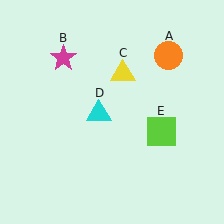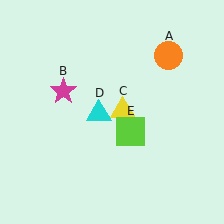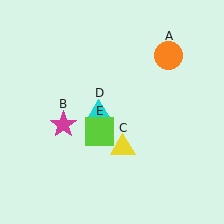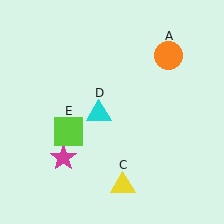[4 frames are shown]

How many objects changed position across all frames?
3 objects changed position: magenta star (object B), yellow triangle (object C), lime square (object E).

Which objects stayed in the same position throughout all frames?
Orange circle (object A) and cyan triangle (object D) remained stationary.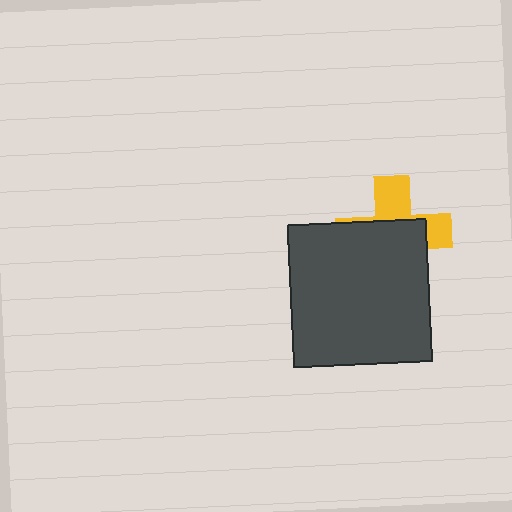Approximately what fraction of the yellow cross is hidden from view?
Roughly 61% of the yellow cross is hidden behind the dark gray rectangle.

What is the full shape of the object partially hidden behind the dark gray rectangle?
The partially hidden object is a yellow cross.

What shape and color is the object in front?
The object in front is a dark gray rectangle.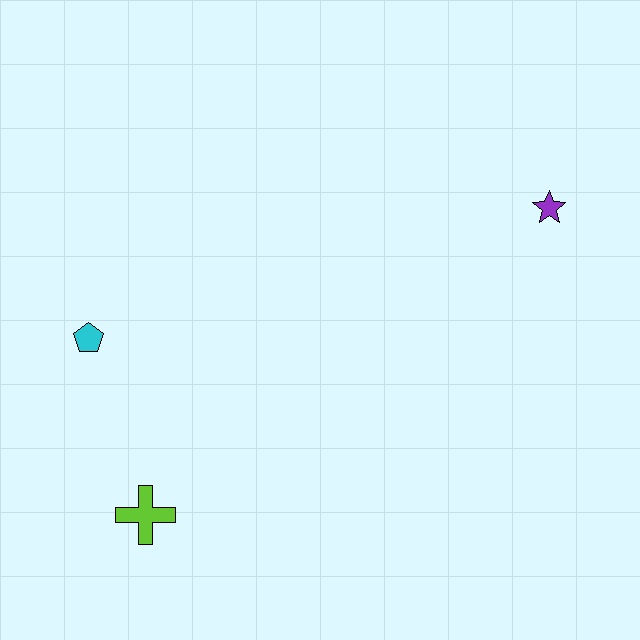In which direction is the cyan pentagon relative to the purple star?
The cyan pentagon is to the left of the purple star.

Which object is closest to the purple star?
The cyan pentagon is closest to the purple star.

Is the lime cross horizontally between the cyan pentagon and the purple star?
Yes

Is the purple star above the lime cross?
Yes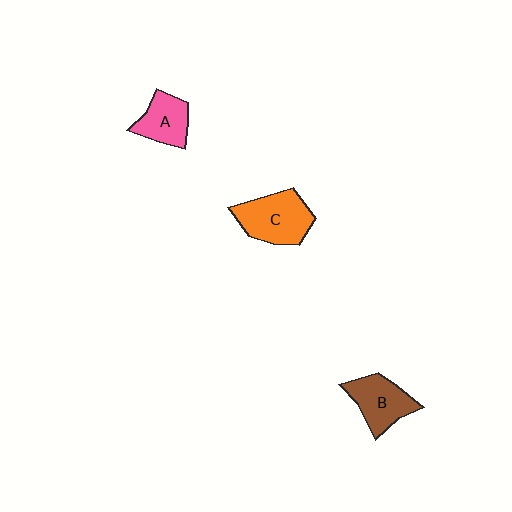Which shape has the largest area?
Shape C (orange).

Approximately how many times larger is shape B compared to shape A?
Approximately 1.2 times.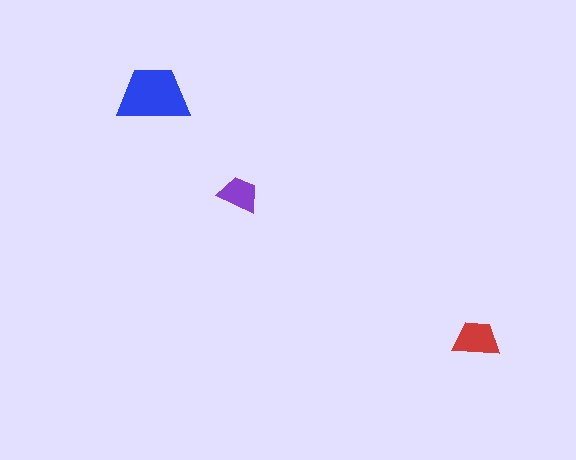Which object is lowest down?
The red trapezoid is bottommost.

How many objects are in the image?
There are 3 objects in the image.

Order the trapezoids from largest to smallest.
the blue one, the red one, the purple one.